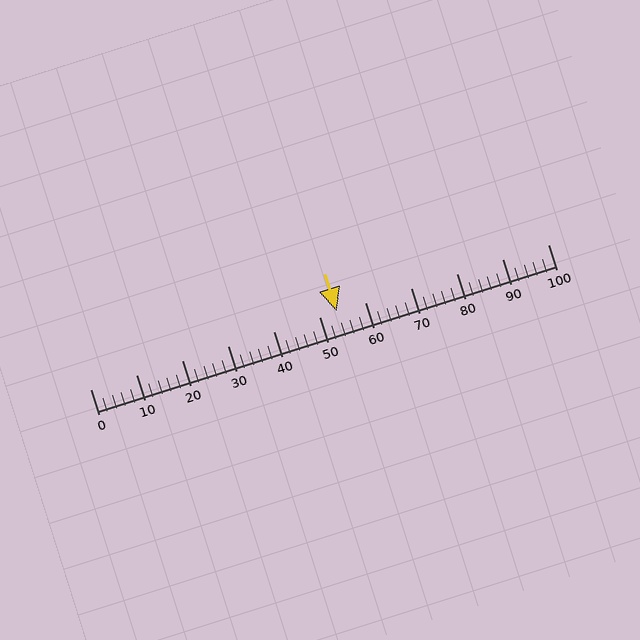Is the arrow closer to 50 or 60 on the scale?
The arrow is closer to 50.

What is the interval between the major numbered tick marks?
The major tick marks are spaced 10 units apart.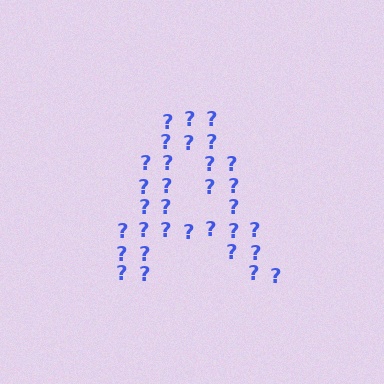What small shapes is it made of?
It is made of small question marks.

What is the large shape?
The large shape is the letter A.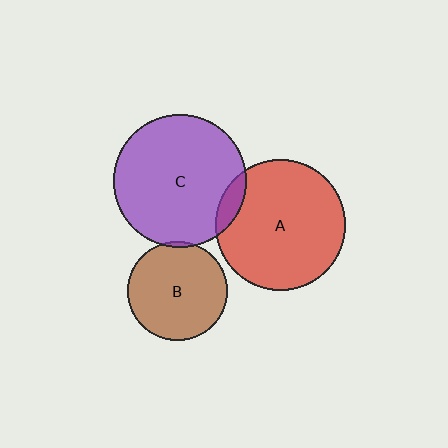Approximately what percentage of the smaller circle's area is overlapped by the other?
Approximately 5%.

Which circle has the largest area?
Circle C (purple).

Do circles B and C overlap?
Yes.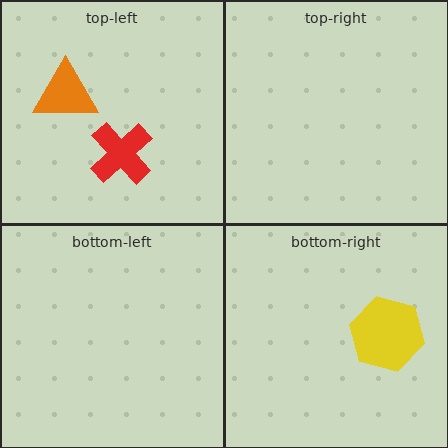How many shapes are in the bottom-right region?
1.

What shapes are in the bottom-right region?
The yellow hexagon.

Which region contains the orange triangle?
The top-left region.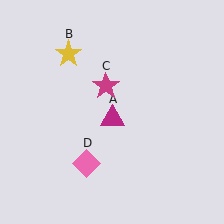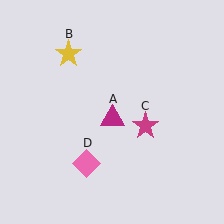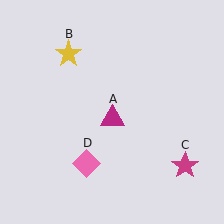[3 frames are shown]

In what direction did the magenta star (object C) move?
The magenta star (object C) moved down and to the right.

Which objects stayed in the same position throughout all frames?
Magenta triangle (object A) and yellow star (object B) and pink diamond (object D) remained stationary.